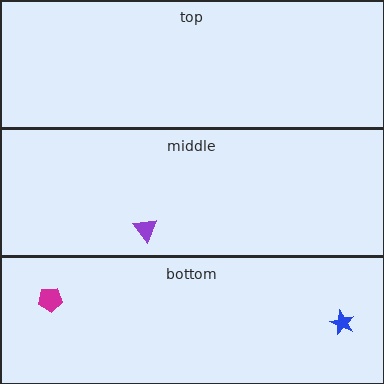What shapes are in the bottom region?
The blue star, the magenta pentagon.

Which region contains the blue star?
The bottom region.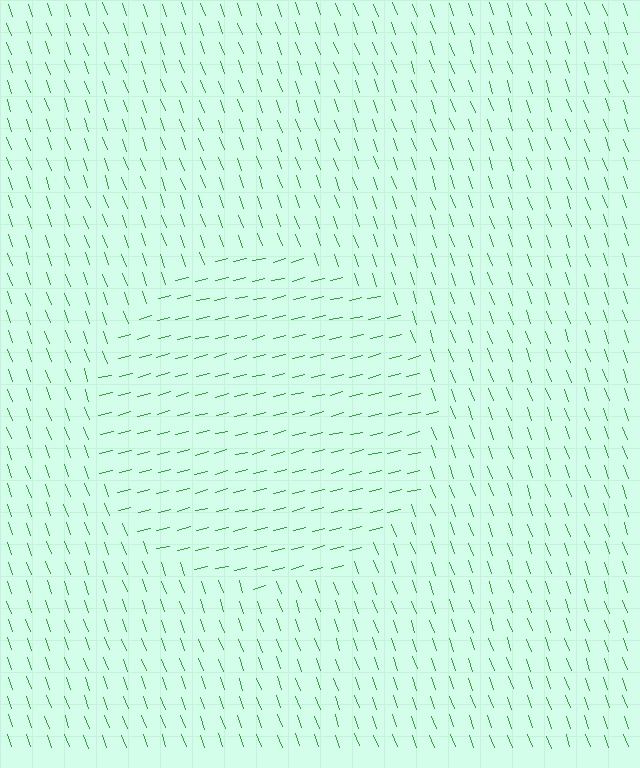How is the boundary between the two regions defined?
The boundary is defined purely by a change in line orientation (approximately 84 degrees difference). All lines are the same color and thickness.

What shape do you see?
I see a circle.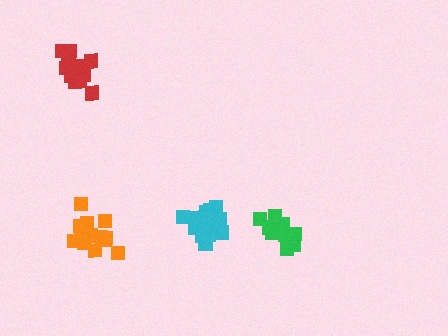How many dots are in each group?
Group 1: 15 dots, Group 2: 14 dots, Group 3: 17 dots, Group 4: 13 dots (59 total).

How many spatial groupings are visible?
There are 4 spatial groupings.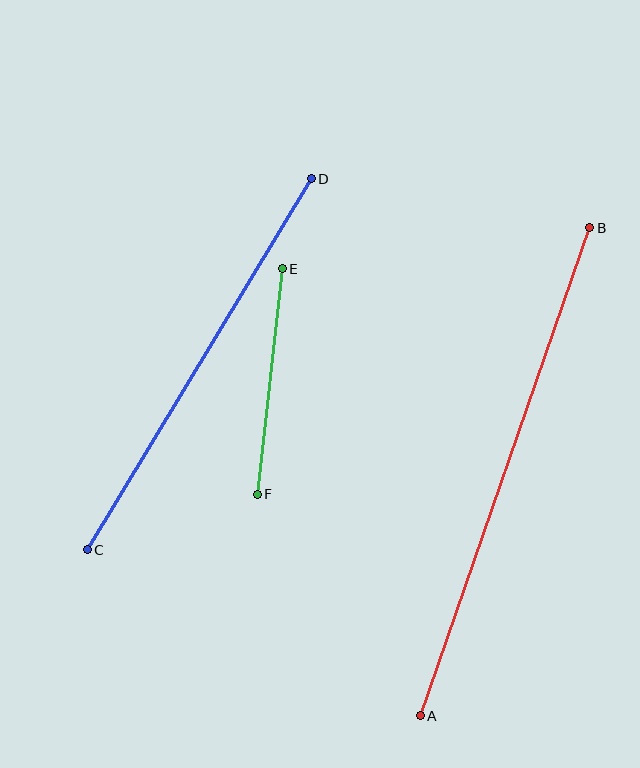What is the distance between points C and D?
The distance is approximately 433 pixels.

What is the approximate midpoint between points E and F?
The midpoint is at approximately (270, 381) pixels.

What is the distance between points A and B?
The distance is approximately 517 pixels.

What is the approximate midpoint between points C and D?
The midpoint is at approximately (199, 364) pixels.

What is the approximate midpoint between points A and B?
The midpoint is at approximately (505, 472) pixels.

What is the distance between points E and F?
The distance is approximately 227 pixels.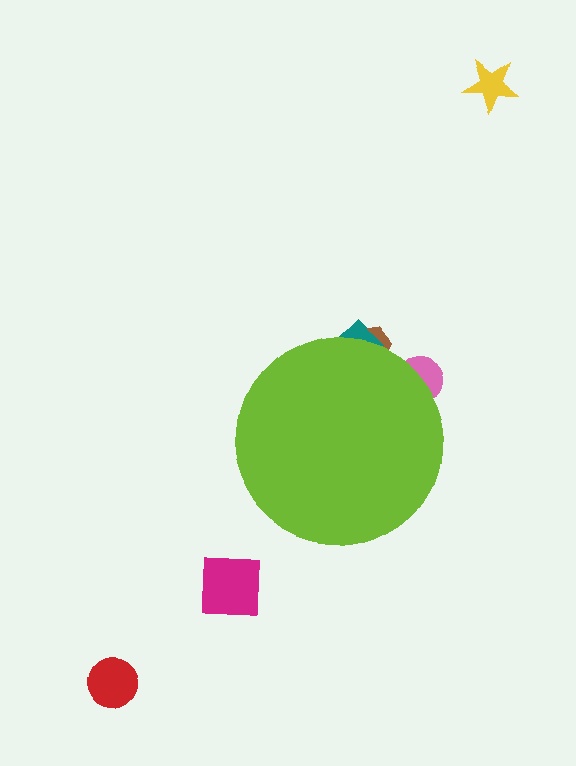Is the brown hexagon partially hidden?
Yes, the brown hexagon is partially hidden behind the lime circle.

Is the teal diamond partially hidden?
Yes, the teal diamond is partially hidden behind the lime circle.